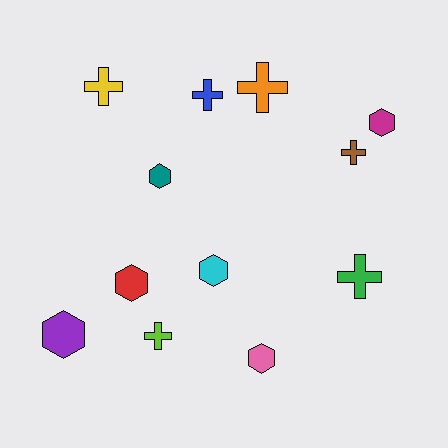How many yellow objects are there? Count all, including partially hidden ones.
There is 1 yellow object.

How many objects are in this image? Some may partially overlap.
There are 12 objects.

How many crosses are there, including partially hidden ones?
There are 6 crosses.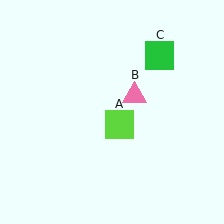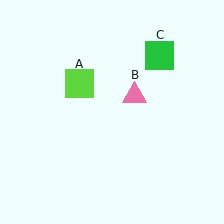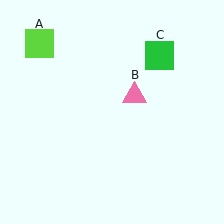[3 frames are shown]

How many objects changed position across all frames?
1 object changed position: lime square (object A).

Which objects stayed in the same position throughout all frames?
Pink triangle (object B) and green square (object C) remained stationary.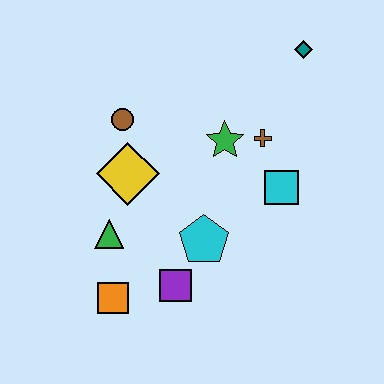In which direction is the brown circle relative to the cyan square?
The brown circle is to the left of the cyan square.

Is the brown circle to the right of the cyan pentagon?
No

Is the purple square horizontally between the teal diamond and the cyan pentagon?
No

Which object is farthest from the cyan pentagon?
The teal diamond is farthest from the cyan pentagon.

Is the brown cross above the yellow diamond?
Yes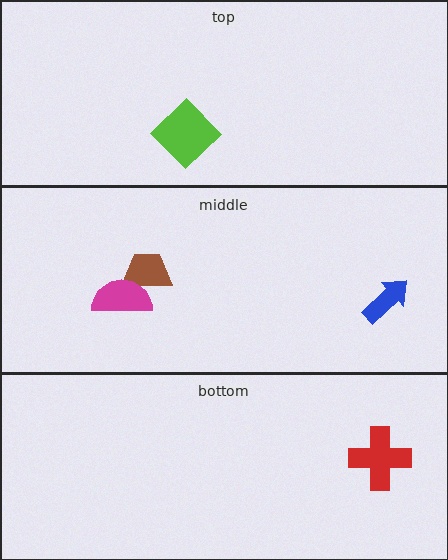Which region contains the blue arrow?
The middle region.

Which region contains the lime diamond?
The top region.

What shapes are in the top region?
The lime diamond.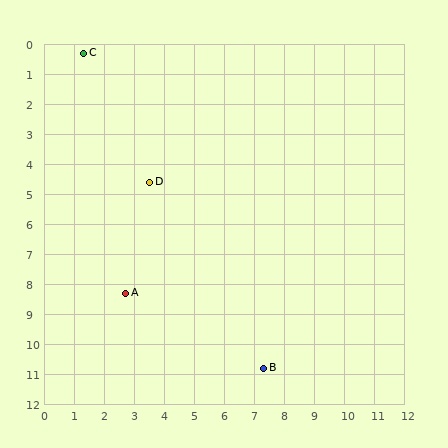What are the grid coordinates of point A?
Point A is at approximately (2.7, 8.3).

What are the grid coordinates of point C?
Point C is at approximately (1.3, 0.3).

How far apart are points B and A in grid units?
Points B and A are about 5.2 grid units apart.